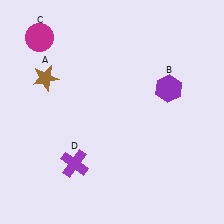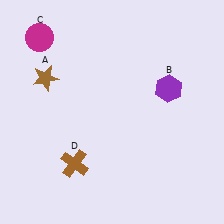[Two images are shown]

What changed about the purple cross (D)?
In Image 1, D is purple. In Image 2, it changed to brown.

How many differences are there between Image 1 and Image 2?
There is 1 difference between the two images.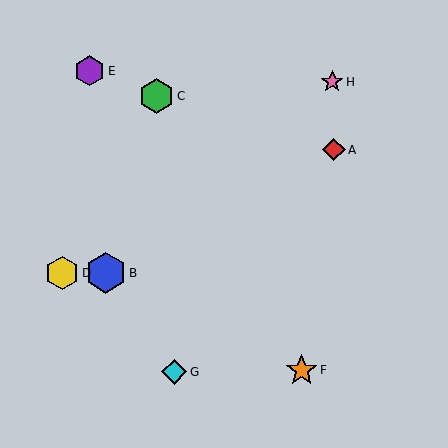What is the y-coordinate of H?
Object H is at y≈82.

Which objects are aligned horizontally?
Objects B, D are aligned horizontally.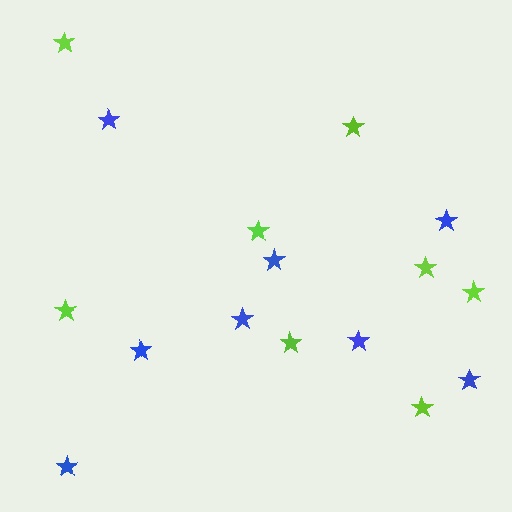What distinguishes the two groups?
There are 2 groups: one group of blue stars (8) and one group of lime stars (8).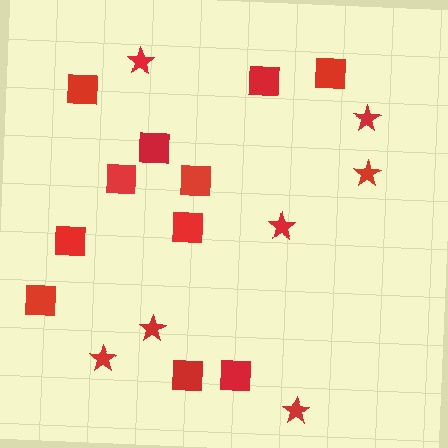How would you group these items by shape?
There are 2 groups: one group of stars (7) and one group of squares (11).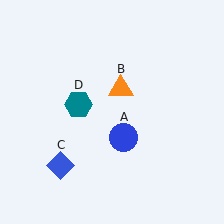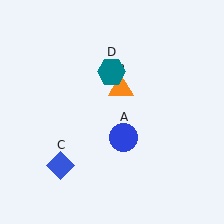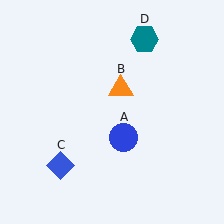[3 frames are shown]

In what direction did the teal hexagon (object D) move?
The teal hexagon (object D) moved up and to the right.